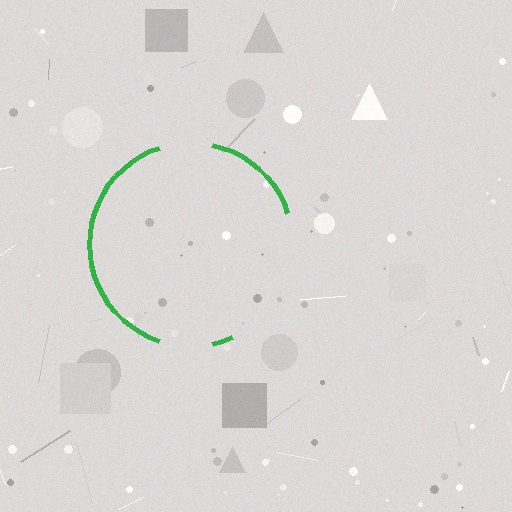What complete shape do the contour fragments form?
The contour fragments form a circle.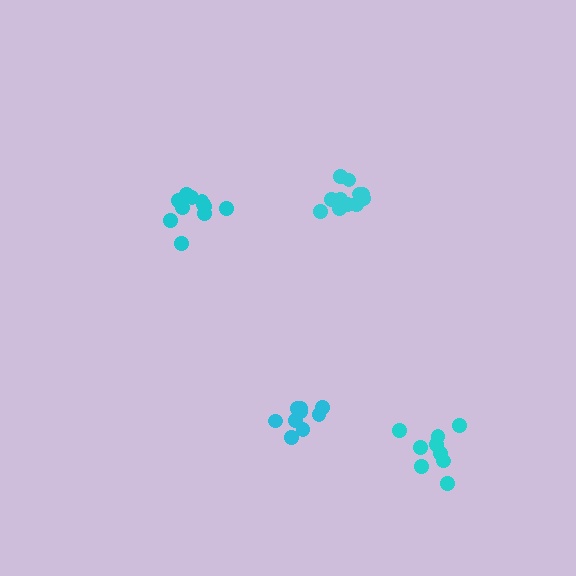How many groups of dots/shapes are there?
There are 4 groups.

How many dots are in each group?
Group 1: 11 dots, Group 2: 11 dots, Group 3: 9 dots, Group 4: 9 dots (40 total).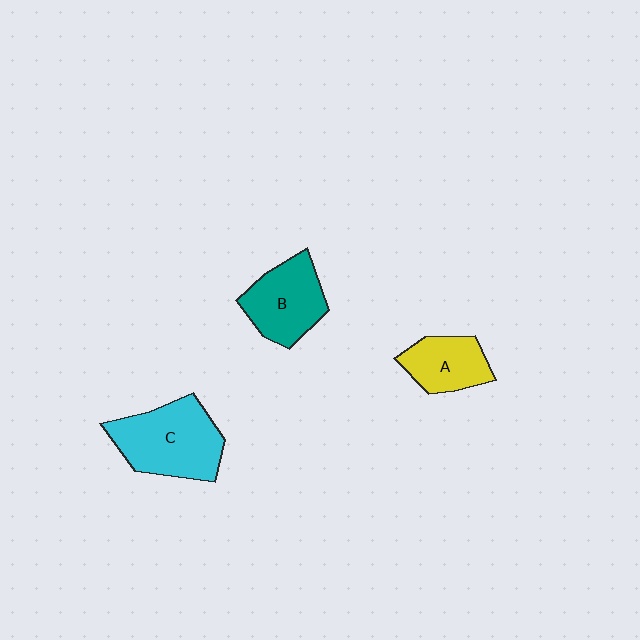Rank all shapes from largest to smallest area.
From largest to smallest: C (cyan), B (teal), A (yellow).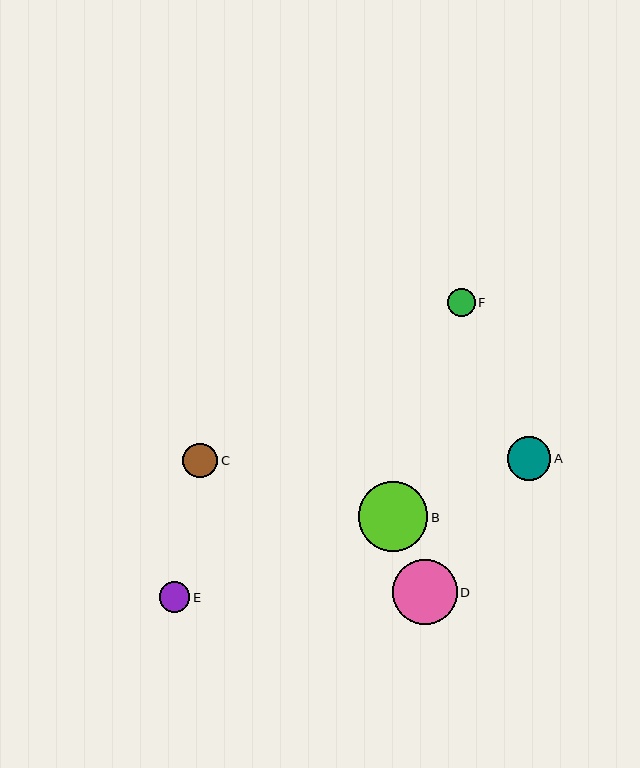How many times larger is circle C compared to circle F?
Circle C is approximately 1.3 times the size of circle F.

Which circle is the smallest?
Circle F is the smallest with a size of approximately 27 pixels.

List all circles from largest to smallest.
From largest to smallest: B, D, A, C, E, F.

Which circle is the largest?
Circle B is the largest with a size of approximately 69 pixels.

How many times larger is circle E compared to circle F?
Circle E is approximately 1.1 times the size of circle F.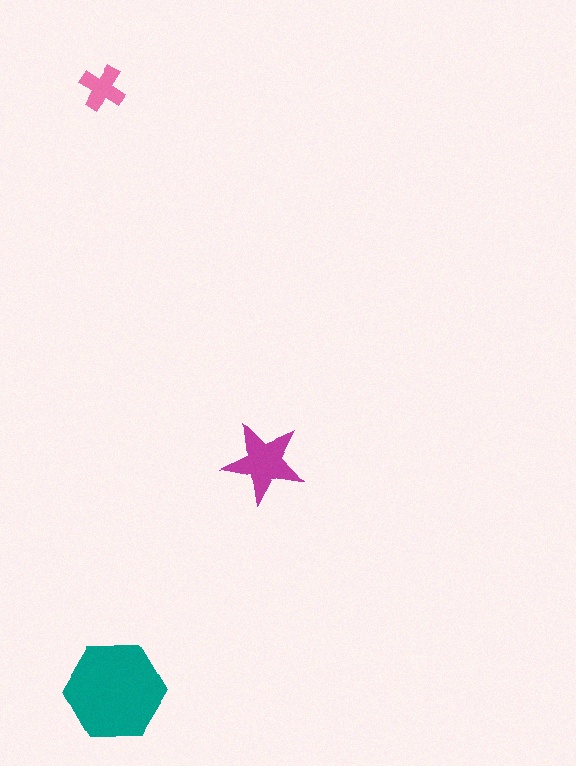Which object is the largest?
The teal hexagon.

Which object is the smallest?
The pink cross.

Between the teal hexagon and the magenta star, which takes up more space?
The teal hexagon.